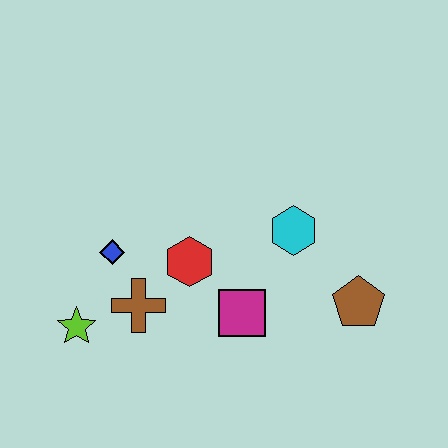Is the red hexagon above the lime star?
Yes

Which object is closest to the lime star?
The brown cross is closest to the lime star.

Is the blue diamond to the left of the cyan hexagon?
Yes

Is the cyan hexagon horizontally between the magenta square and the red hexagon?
No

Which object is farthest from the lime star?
The brown pentagon is farthest from the lime star.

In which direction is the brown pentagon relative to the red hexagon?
The brown pentagon is to the right of the red hexagon.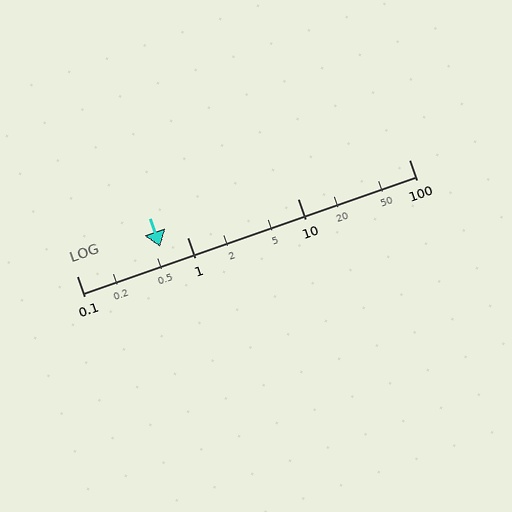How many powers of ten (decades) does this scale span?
The scale spans 3 decades, from 0.1 to 100.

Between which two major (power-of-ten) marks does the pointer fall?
The pointer is between 0.1 and 1.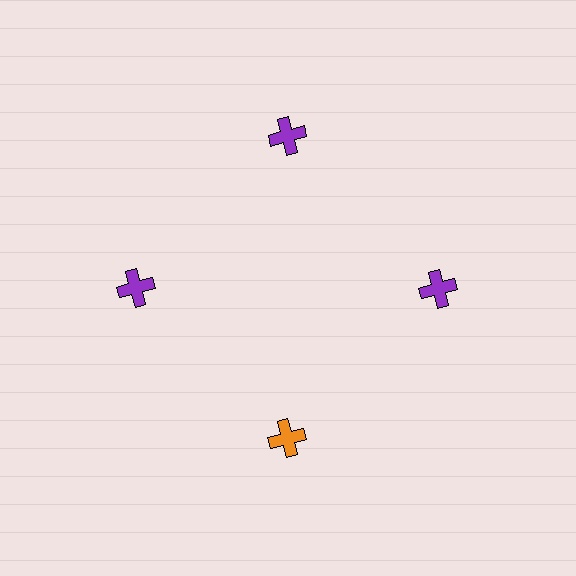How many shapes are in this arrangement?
There are 4 shapes arranged in a ring pattern.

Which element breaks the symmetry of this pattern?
The orange cross at roughly the 6 o'clock position breaks the symmetry. All other shapes are purple crosses.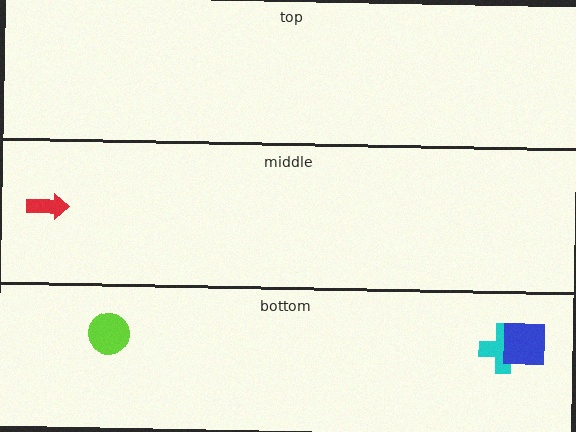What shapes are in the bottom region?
The lime circle, the cyan cross, the blue square.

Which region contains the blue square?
The bottom region.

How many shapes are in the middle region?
1.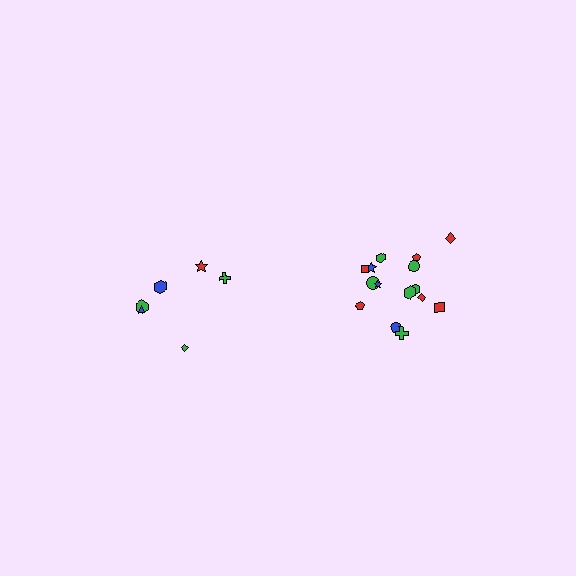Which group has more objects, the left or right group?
The right group.